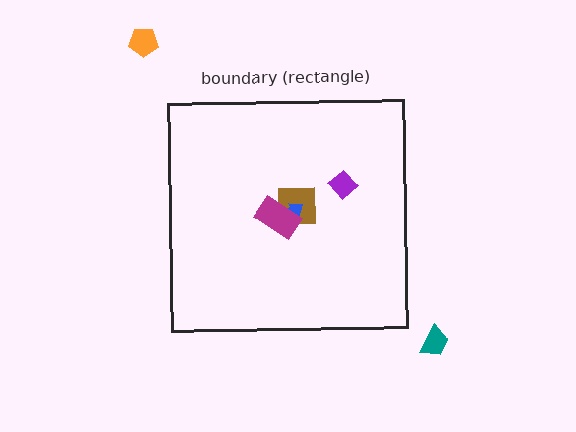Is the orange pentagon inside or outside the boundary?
Outside.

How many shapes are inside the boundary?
4 inside, 2 outside.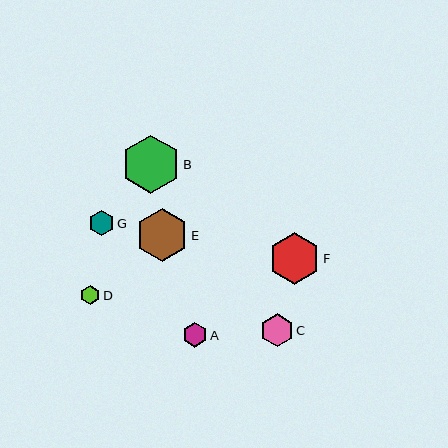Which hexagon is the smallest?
Hexagon D is the smallest with a size of approximately 20 pixels.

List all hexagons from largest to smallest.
From largest to smallest: B, E, F, C, G, A, D.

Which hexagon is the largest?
Hexagon B is the largest with a size of approximately 58 pixels.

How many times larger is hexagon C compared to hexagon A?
Hexagon C is approximately 1.3 times the size of hexagon A.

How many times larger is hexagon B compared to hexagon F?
Hexagon B is approximately 1.1 times the size of hexagon F.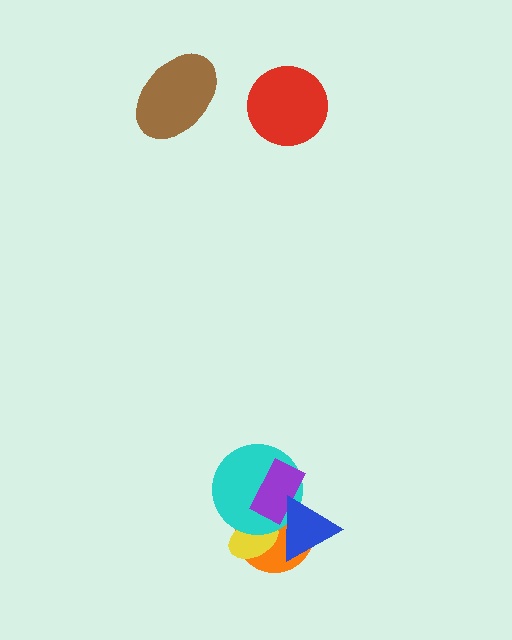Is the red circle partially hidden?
No, no other shape covers it.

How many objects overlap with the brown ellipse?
0 objects overlap with the brown ellipse.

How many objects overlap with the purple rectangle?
3 objects overlap with the purple rectangle.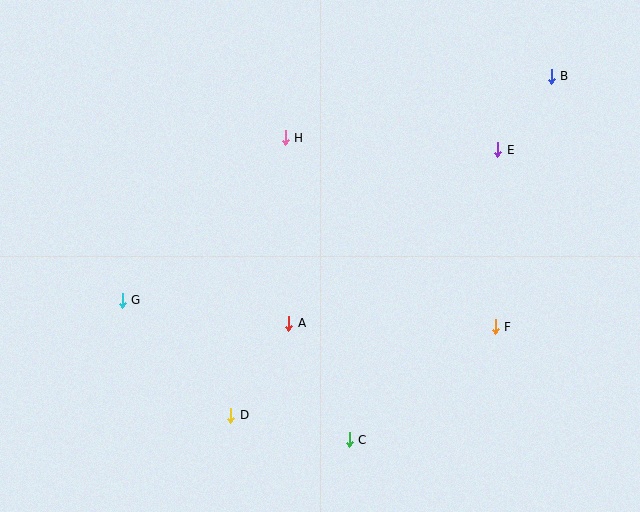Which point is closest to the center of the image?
Point A at (289, 323) is closest to the center.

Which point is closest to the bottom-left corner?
Point G is closest to the bottom-left corner.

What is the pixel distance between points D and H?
The distance between D and H is 283 pixels.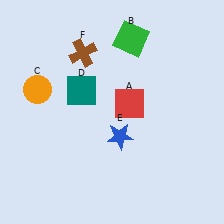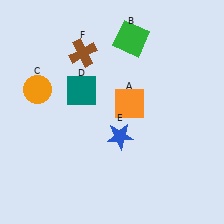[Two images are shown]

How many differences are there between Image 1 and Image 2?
There is 1 difference between the two images.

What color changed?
The square (A) changed from red in Image 1 to orange in Image 2.